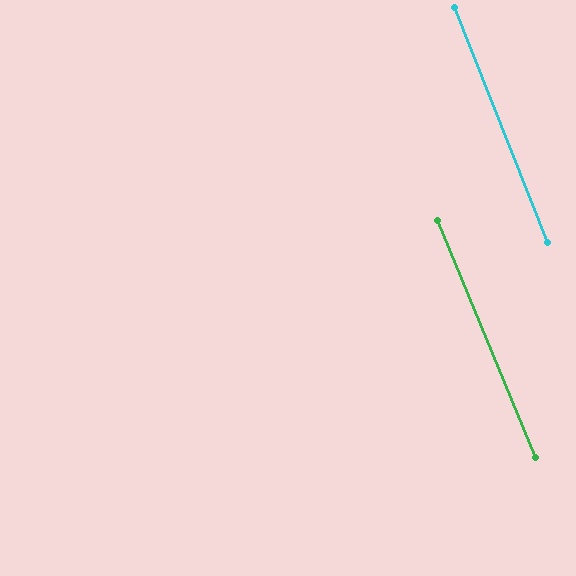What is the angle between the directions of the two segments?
Approximately 1 degree.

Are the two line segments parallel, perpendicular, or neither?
Parallel — their directions differ by only 0.9°.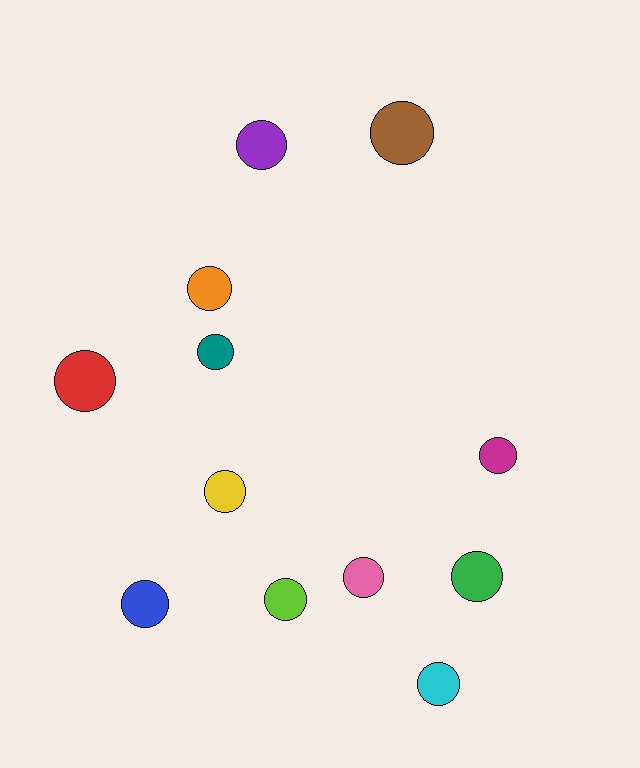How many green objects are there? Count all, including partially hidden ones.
There is 1 green object.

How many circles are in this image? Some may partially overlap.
There are 12 circles.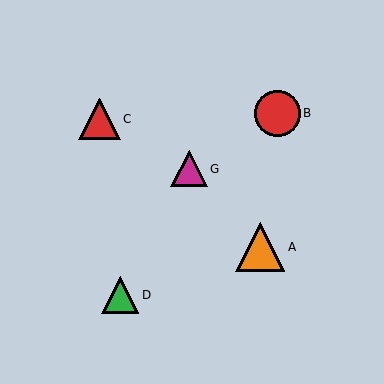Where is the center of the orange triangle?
The center of the orange triangle is at (260, 247).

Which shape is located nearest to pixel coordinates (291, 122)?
The red circle (labeled B) at (277, 113) is nearest to that location.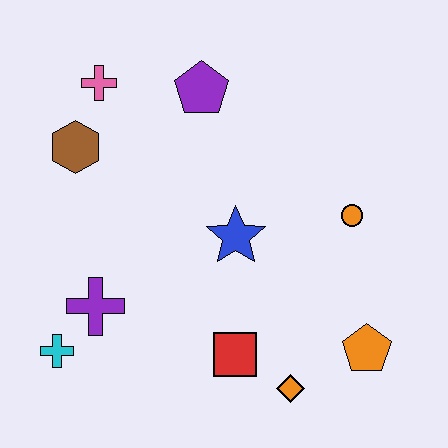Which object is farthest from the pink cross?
The orange pentagon is farthest from the pink cross.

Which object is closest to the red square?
The orange diamond is closest to the red square.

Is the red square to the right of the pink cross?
Yes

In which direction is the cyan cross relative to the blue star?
The cyan cross is to the left of the blue star.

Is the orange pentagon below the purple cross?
Yes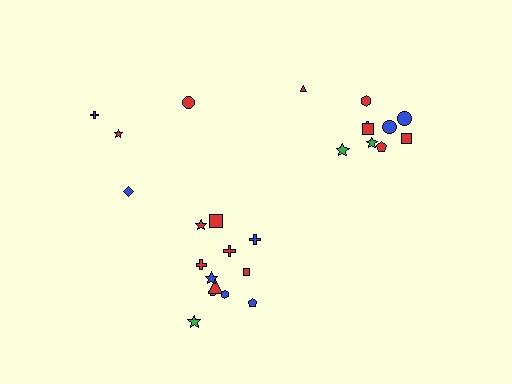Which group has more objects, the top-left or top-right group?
The top-right group.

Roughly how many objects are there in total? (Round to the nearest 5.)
Roughly 25 objects in total.